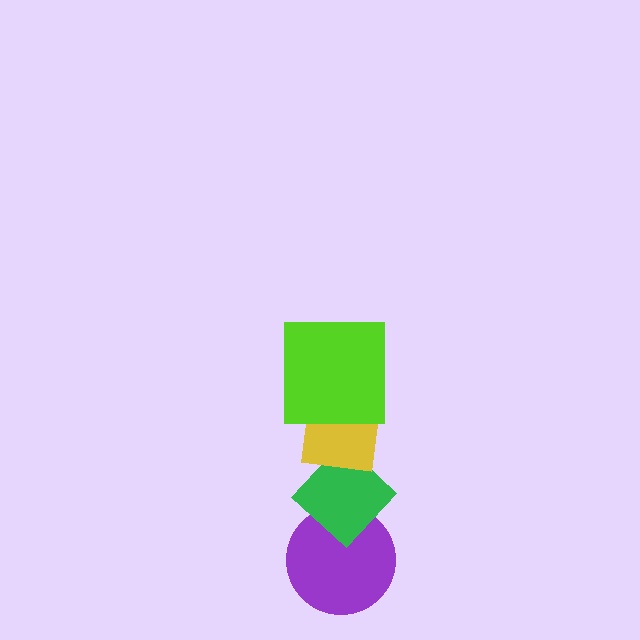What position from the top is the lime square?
The lime square is 1st from the top.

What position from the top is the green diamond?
The green diamond is 3rd from the top.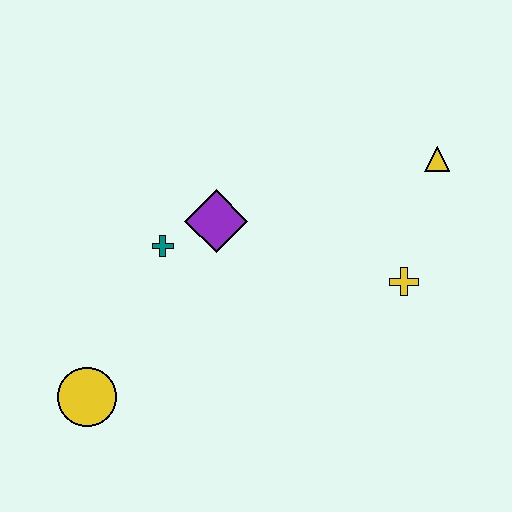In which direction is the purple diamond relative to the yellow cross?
The purple diamond is to the left of the yellow cross.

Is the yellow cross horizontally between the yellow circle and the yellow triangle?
Yes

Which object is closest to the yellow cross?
The yellow triangle is closest to the yellow cross.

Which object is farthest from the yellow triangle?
The yellow circle is farthest from the yellow triangle.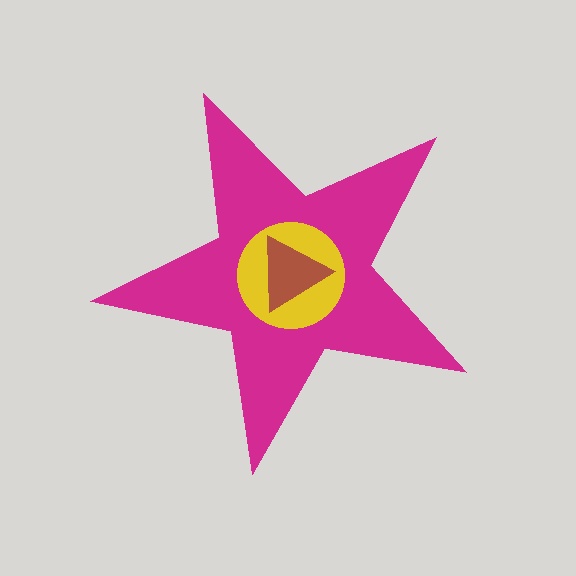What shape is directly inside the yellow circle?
The brown triangle.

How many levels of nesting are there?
3.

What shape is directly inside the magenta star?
The yellow circle.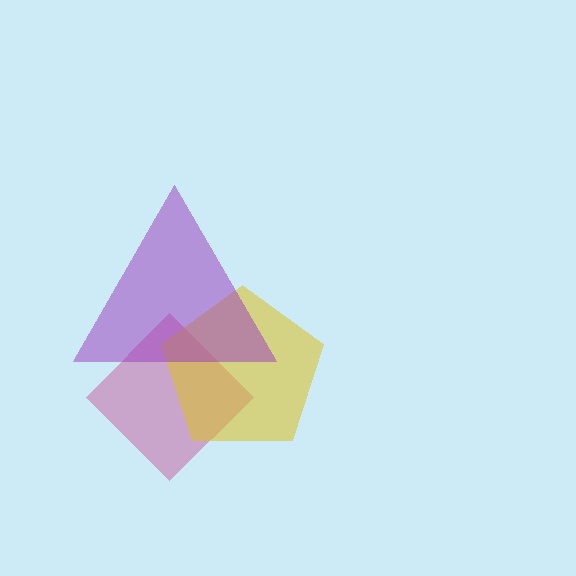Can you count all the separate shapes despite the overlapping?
Yes, there are 3 separate shapes.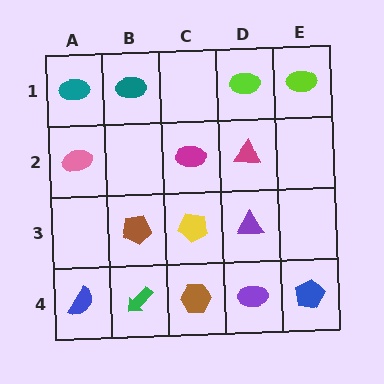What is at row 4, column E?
A blue pentagon.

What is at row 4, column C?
A brown hexagon.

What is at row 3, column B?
A brown pentagon.